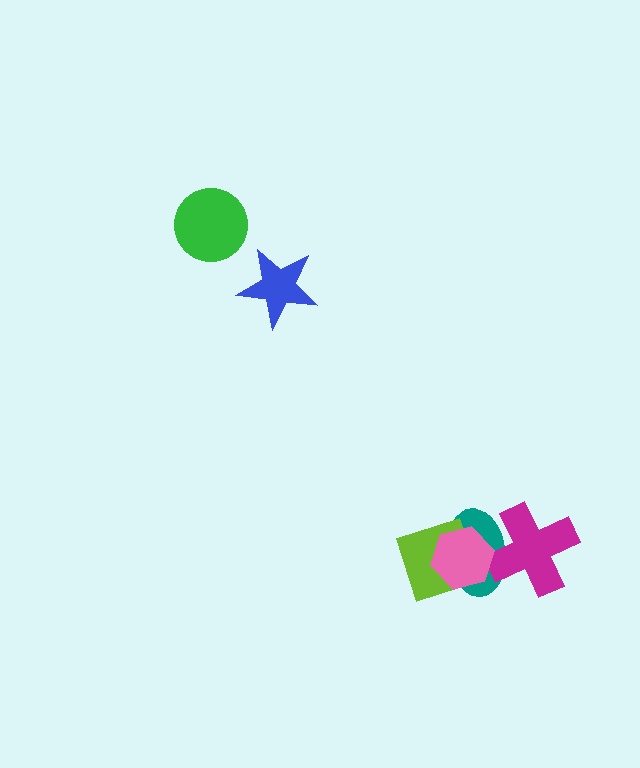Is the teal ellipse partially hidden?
Yes, it is partially covered by another shape.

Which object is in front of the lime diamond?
The pink hexagon is in front of the lime diamond.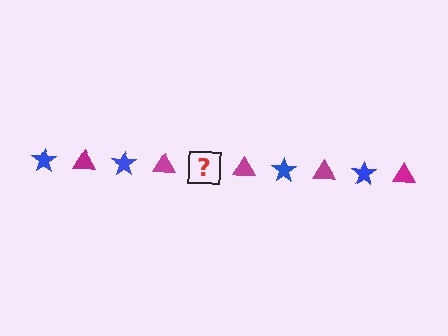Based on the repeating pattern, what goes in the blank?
The blank should be a blue star.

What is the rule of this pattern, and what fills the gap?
The rule is that the pattern alternates between blue star and magenta triangle. The gap should be filled with a blue star.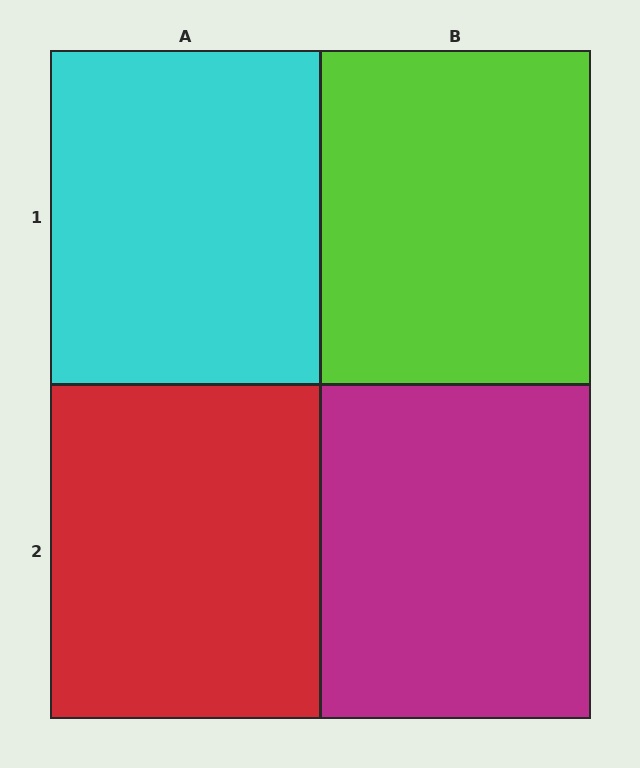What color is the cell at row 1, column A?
Cyan.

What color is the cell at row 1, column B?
Lime.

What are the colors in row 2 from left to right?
Red, magenta.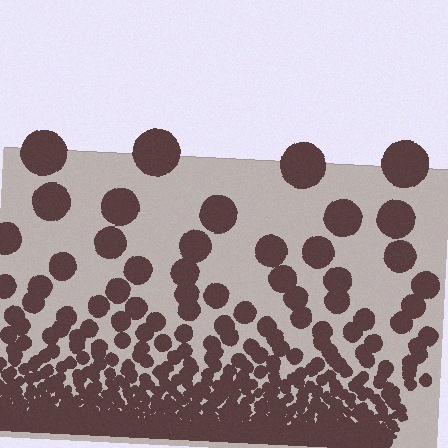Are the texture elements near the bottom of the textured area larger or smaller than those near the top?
Smaller. The gradient is inverted — elements near the bottom are smaller and denser.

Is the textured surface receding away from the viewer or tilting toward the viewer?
The surface appears to tilt toward the viewer. Texture elements get larger and sparser toward the top.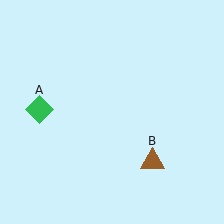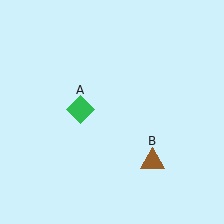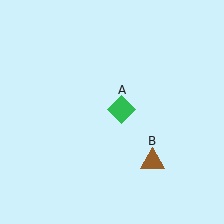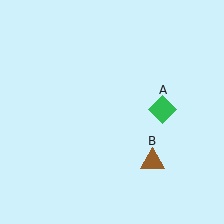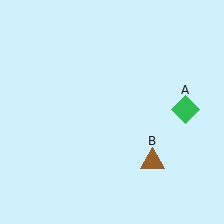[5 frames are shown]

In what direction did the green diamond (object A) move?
The green diamond (object A) moved right.